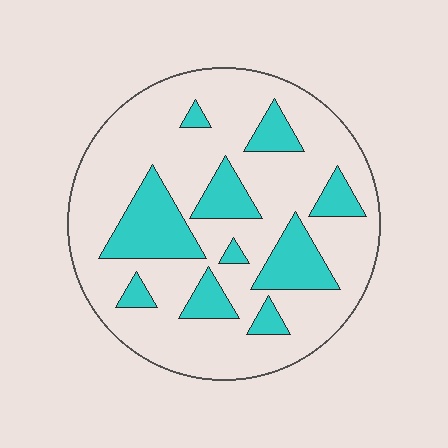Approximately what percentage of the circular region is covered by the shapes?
Approximately 25%.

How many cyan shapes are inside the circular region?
10.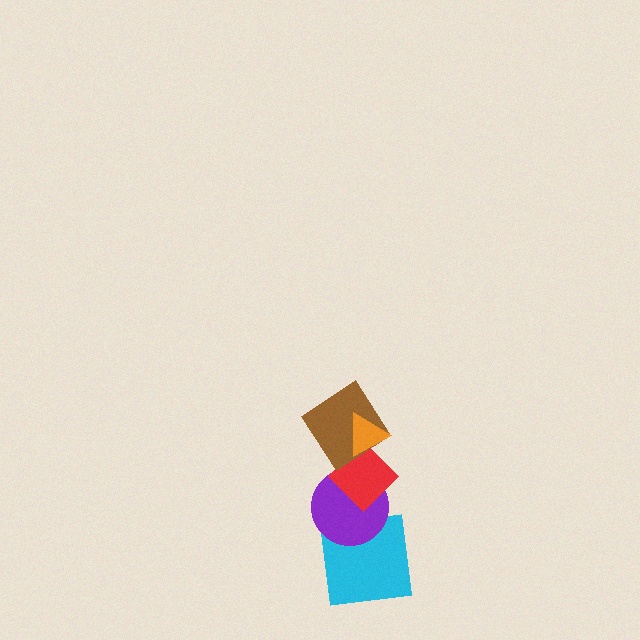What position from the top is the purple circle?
The purple circle is 4th from the top.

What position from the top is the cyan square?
The cyan square is 5th from the top.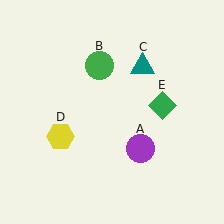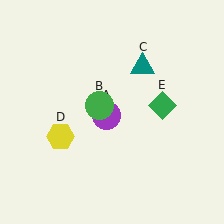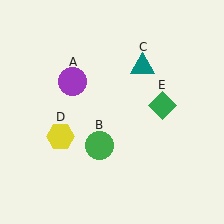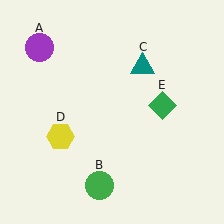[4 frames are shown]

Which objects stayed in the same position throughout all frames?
Teal triangle (object C) and yellow hexagon (object D) and green diamond (object E) remained stationary.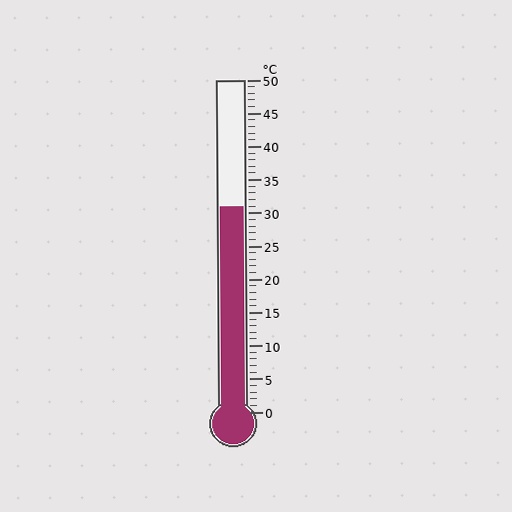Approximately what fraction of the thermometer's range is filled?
The thermometer is filled to approximately 60% of its range.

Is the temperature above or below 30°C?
The temperature is above 30°C.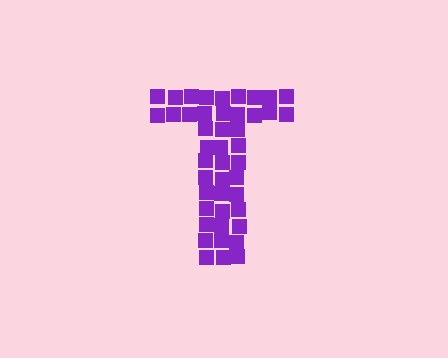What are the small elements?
The small elements are squares.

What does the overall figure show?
The overall figure shows the letter T.